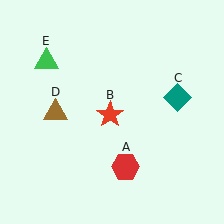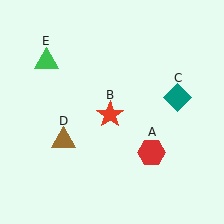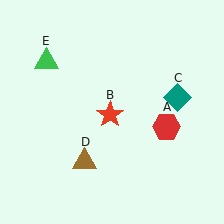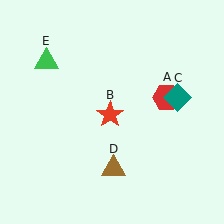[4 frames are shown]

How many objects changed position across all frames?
2 objects changed position: red hexagon (object A), brown triangle (object D).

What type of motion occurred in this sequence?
The red hexagon (object A), brown triangle (object D) rotated counterclockwise around the center of the scene.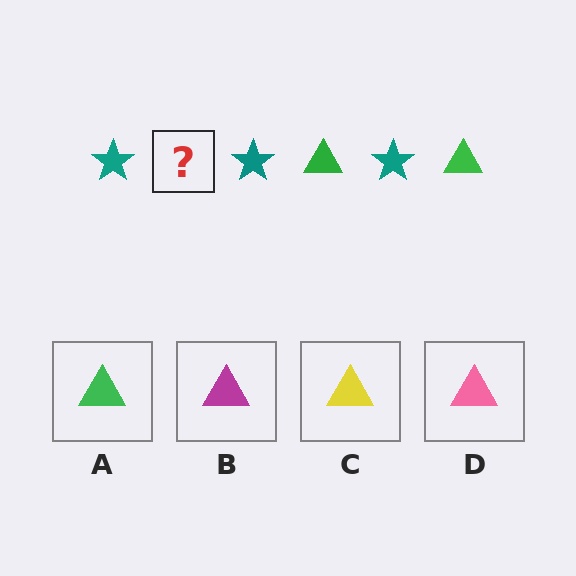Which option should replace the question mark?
Option A.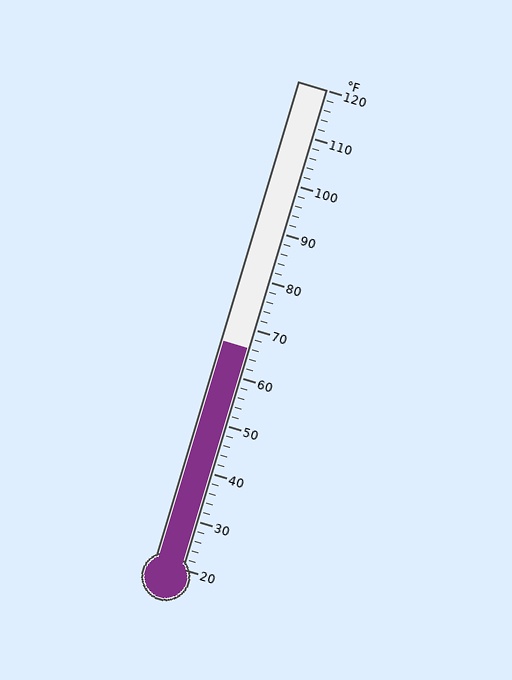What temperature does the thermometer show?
The thermometer shows approximately 66°F.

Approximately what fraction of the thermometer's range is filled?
The thermometer is filled to approximately 45% of its range.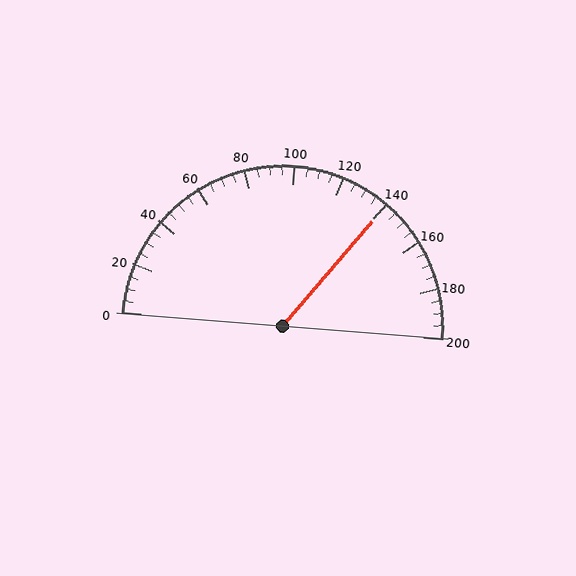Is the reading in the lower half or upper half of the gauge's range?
The reading is in the upper half of the range (0 to 200).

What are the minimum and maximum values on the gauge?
The gauge ranges from 0 to 200.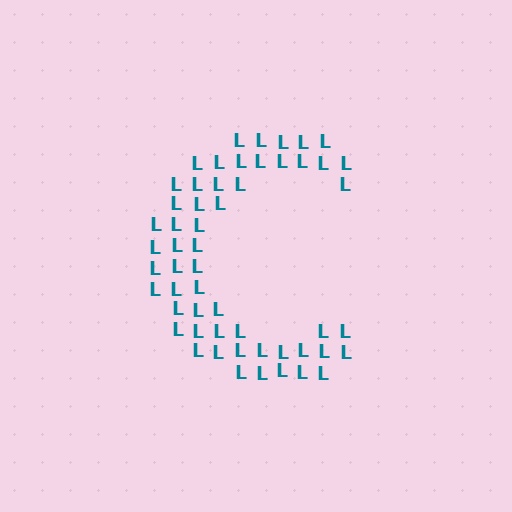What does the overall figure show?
The overall figure shows the letter C.